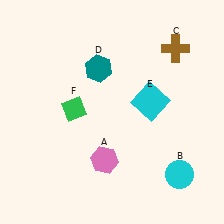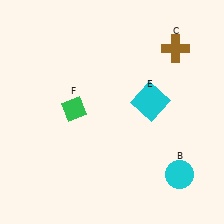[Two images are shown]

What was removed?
The teal hexagon (D), the pink hexagon (A) were removed in Image 2.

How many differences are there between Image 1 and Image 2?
There are 2 differences between the two images.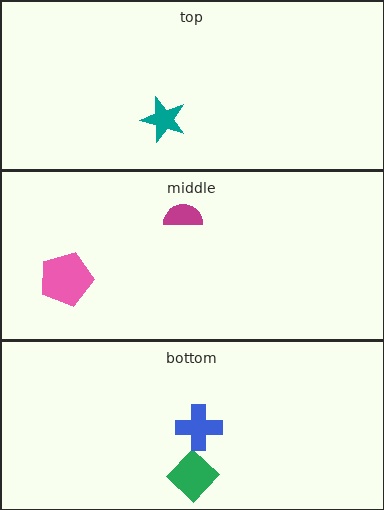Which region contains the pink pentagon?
The middle region.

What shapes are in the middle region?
The pink pentagon, the magenta semicircle.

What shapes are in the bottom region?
The green diamond, the blue cross.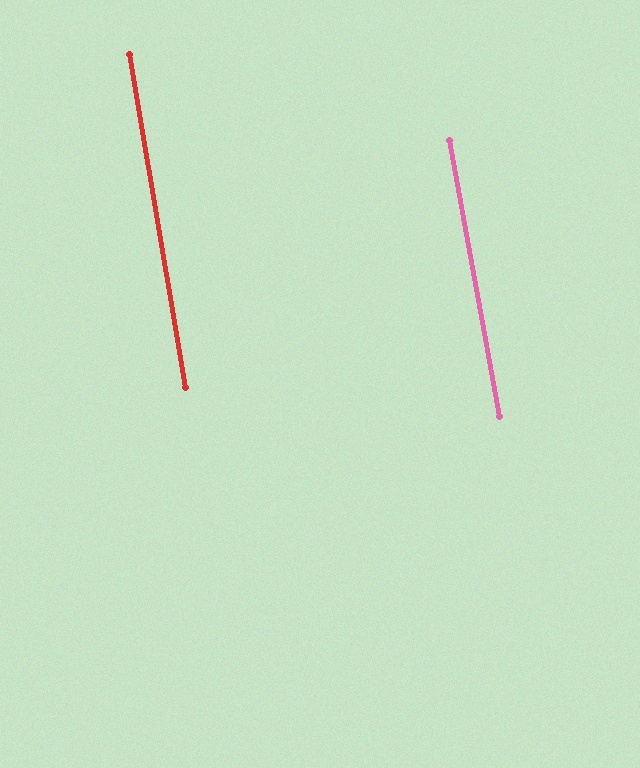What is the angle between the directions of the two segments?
Approximately 1 degree.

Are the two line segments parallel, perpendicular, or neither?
Parallel — their directions differ by only 0.8°.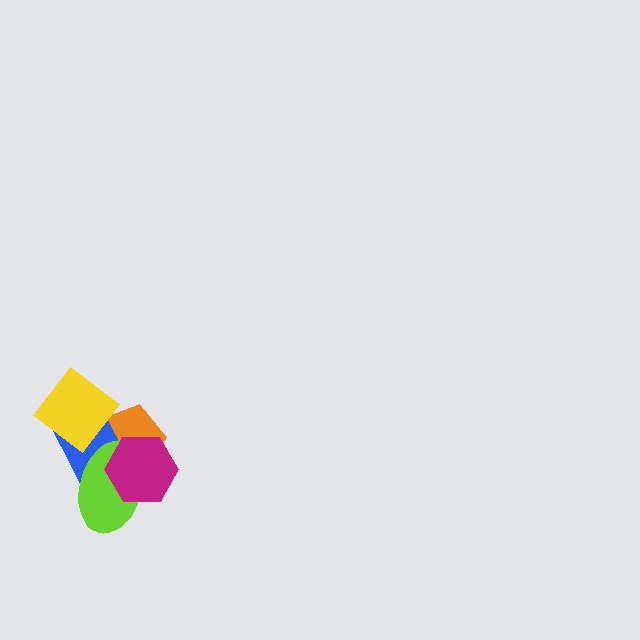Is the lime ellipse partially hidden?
Yes, it is partially covered by another shape.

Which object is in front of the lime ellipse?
The magenta hexagon is in front of the lime ellipse.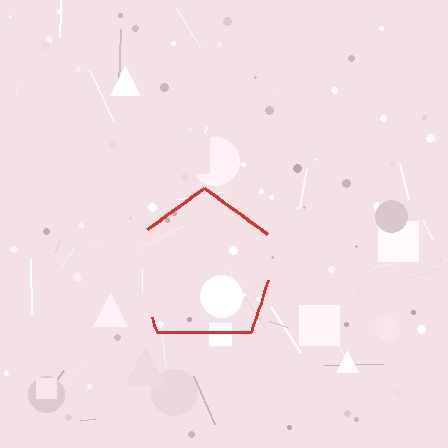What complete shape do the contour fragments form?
The contour fragments form a pentagon.